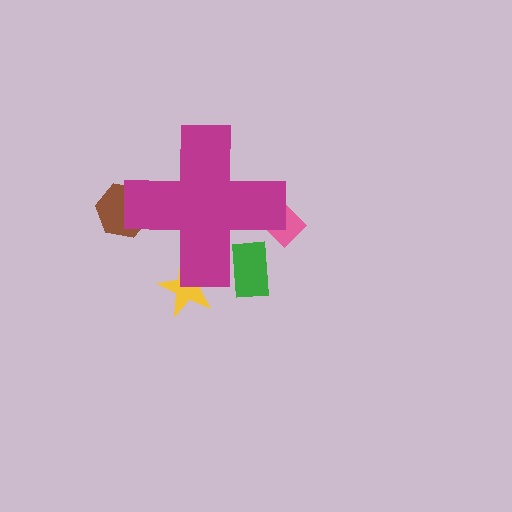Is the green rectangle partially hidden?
Yes, the green rectangle is partially hidden behind the magenta cross.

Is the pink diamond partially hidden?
Yes, the pink diamond is partially hidden behind the magenta cross.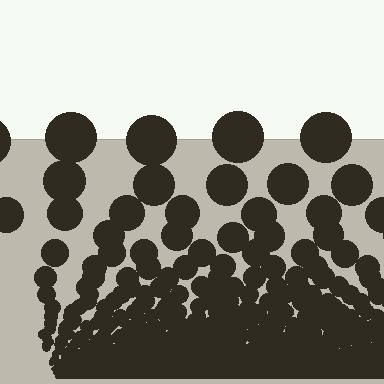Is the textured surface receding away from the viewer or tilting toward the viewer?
The surface appears to tilt toward the viewer. Texture elements get larger and sparser toward the top.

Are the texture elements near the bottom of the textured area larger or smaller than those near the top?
Smaller. The gradient is inverted — elements near the bottom are smaller and denser.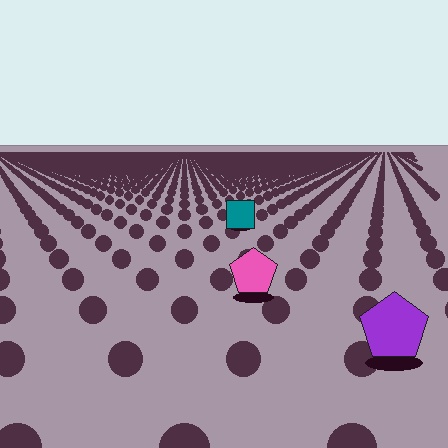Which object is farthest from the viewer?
The teal square is farthest from the viewer. It appears smaller and the ground texture around it is denser.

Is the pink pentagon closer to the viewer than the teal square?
Yes. The pink pentagon is closer — you can tell from the texture gradient: the ground texture is coarser near it.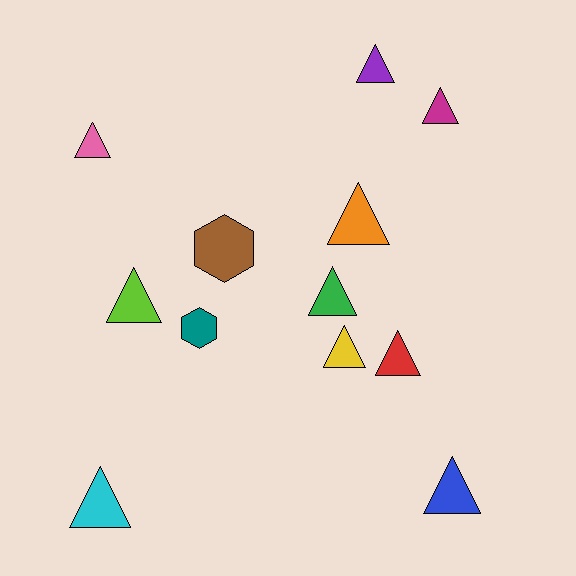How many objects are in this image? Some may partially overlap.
There are 12 objects.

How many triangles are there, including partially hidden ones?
There are 10 triangles.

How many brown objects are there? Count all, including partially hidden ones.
There is 1 brown object.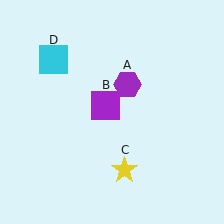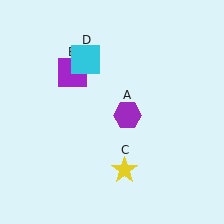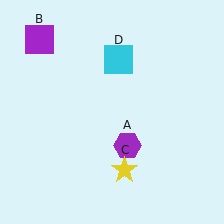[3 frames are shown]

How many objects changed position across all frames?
3 objects changed position: purple hexagon (object A), purple square (object B), cyan square (object D).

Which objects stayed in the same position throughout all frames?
Yellow star (object C) remained stationary.